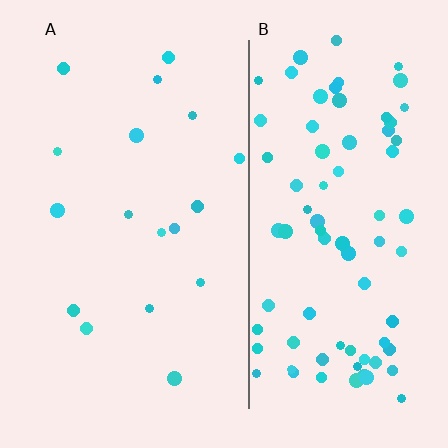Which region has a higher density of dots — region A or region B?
B (the right).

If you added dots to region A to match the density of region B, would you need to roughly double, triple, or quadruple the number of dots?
Approximately quadruple.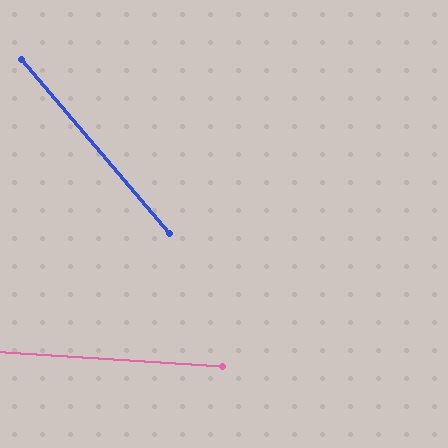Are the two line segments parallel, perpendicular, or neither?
Neither parallel nor perpendicular — they differ by about 46°.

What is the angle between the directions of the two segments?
Approximately 46 degrees.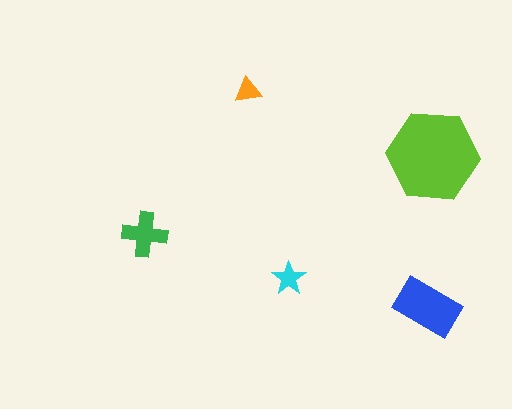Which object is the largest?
The lime hexagon.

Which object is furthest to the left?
The green cross is leftmost.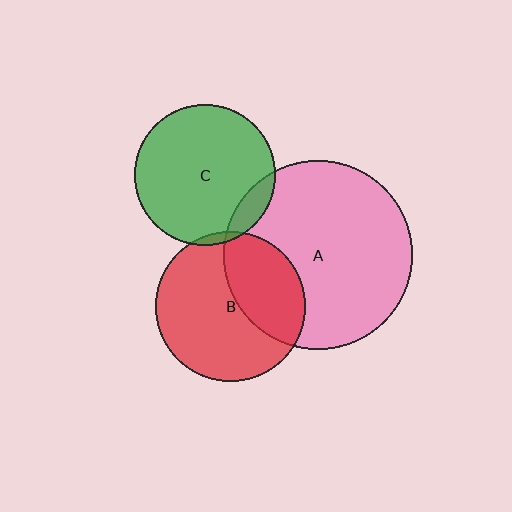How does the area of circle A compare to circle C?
Approximately 1.8 times.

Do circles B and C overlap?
Yes.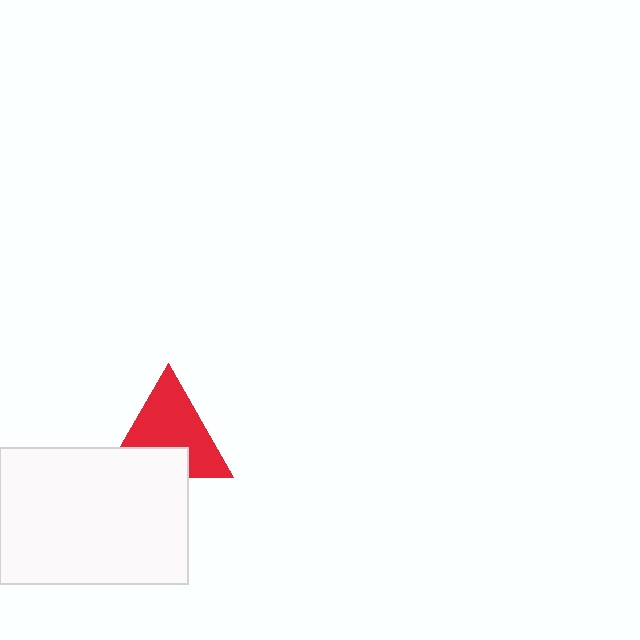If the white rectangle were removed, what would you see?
You would see the complete red triangle.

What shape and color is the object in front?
The object in front is a white rectangle.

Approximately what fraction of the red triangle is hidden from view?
Roughly 31% of the red triangle is hidden behind the white rectangle.